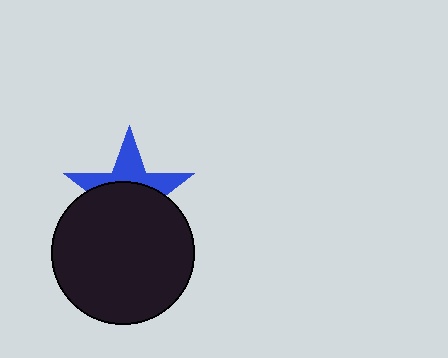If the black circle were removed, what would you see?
You would see the complete blue star.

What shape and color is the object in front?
The object in front is a black circle.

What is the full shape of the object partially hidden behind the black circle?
The partially hidden object is a blue star.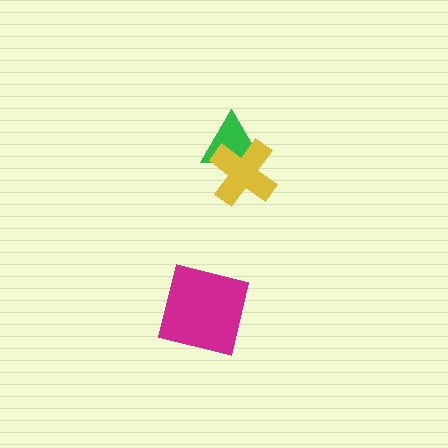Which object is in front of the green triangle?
The yellow cross is in front of the green triangle.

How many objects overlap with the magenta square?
0 objects overlap with the magenta square.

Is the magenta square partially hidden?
No, no other shape covers it.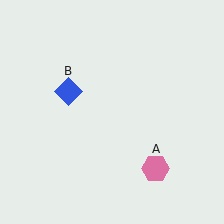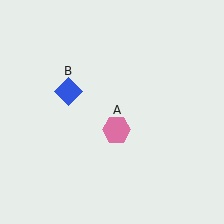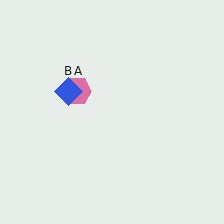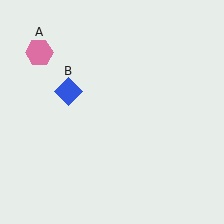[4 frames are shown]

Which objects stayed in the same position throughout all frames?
Blue diamond (object B) remained stationary.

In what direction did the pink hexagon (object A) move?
The pink hexagon (object A) moved up and to the left.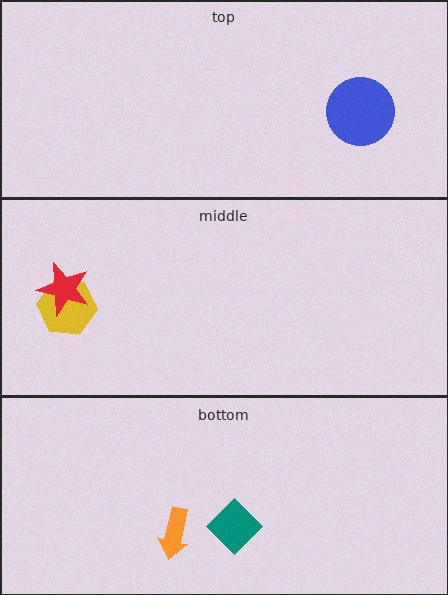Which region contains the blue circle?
The top region.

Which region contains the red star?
The middle region.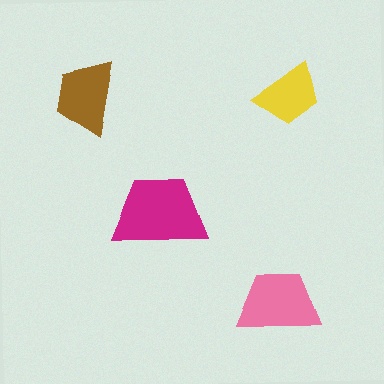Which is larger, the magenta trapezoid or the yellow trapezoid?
The magenta one.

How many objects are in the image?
There are 4 objects in the image.